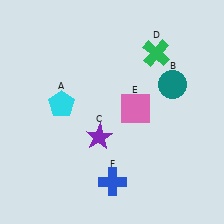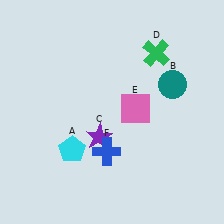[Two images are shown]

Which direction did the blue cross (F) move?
The blue cross (F) moved up.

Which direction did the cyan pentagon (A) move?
The cyan pentagon (A) moved down.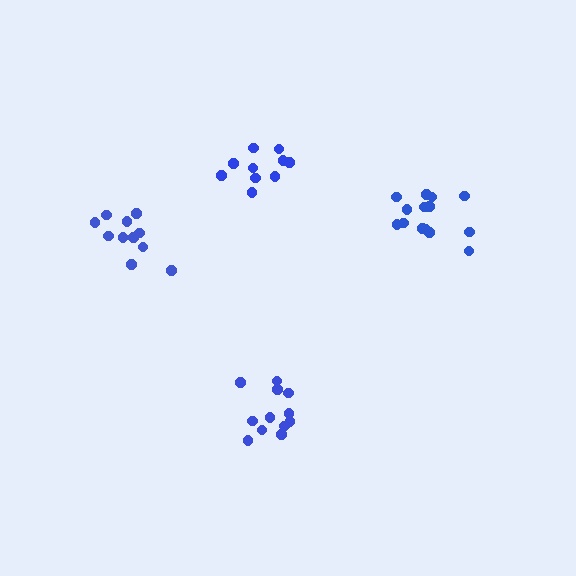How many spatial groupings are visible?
There are 4 spatial groupings.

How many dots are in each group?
Group 1: 12 dots, Group 2: 11 dots, Group 3: 10 dots, Group 4: 14 dots (47 total).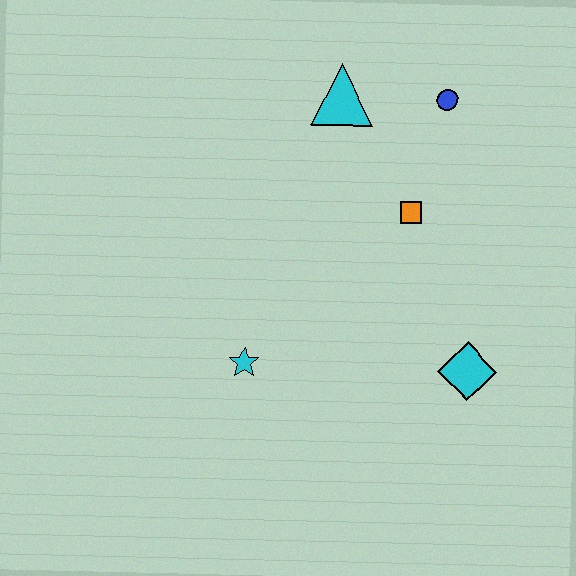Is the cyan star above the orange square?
No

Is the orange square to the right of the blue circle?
No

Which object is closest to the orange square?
The blue circle is closest to the orange square.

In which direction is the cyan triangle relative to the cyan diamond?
The cyan triangle is above the cyan diamond.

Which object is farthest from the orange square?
The cyan star is farthest from the orange square.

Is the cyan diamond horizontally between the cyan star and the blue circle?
No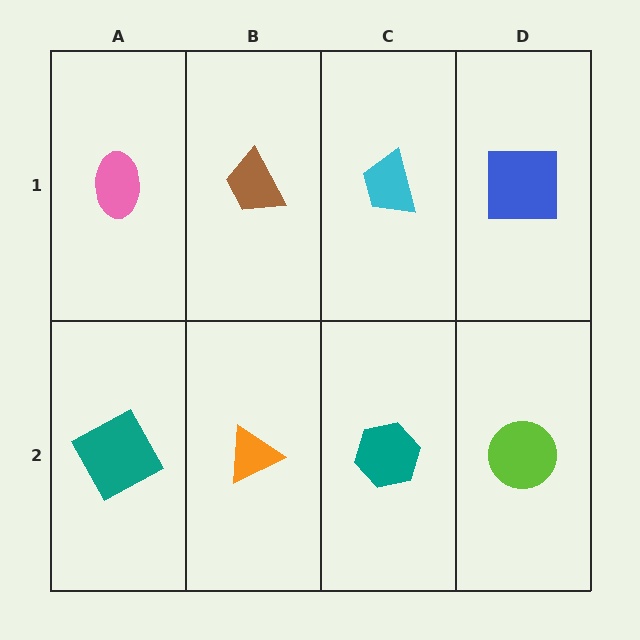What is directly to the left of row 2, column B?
A teal square.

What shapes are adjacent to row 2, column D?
A blue square (row 1, column D), a teal hexagon (row 2, column C).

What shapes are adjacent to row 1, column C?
A teal hexagon (row 2, column C), a brown trapezoid (row 1, column B), a blue square (row 1, column D).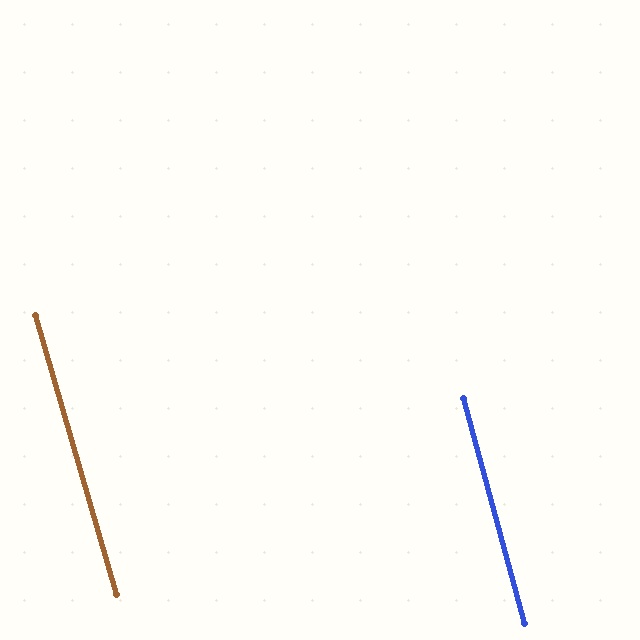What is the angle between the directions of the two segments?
Approximately 1 degree.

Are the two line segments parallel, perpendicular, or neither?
Parallel — their directions differ by only 1.0°.